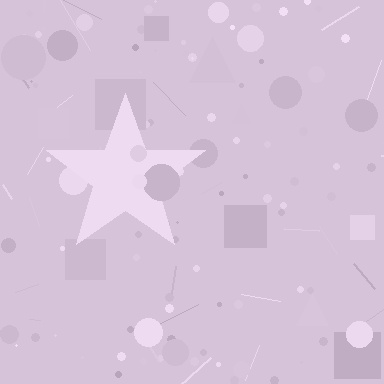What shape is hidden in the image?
A star is hidden in the image.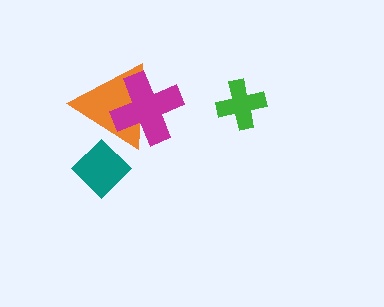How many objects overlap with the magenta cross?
1 object overlaps with the magenta cross.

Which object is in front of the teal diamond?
The orange triangle is in front of the teal diamond.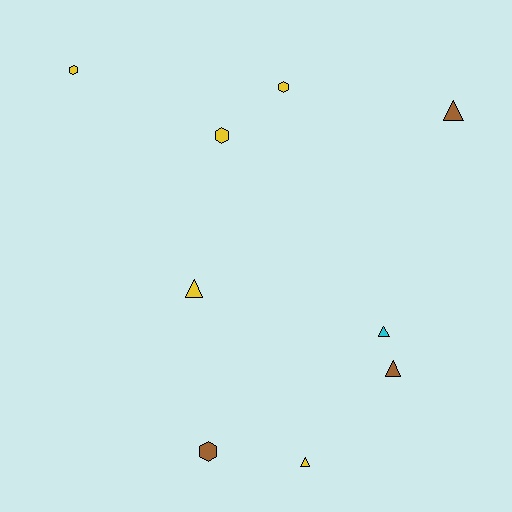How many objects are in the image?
There are 9 objects.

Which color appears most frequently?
Yellow, with 5 objects.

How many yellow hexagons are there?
There are 3 yellow hexagons.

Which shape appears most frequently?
Triangle, with 5 objects.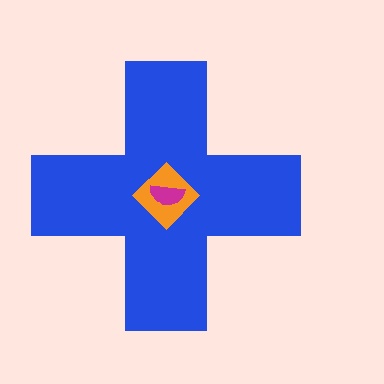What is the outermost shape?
The blue cross.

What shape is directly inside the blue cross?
The orange diamond.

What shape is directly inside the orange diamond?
The magenta semicircle.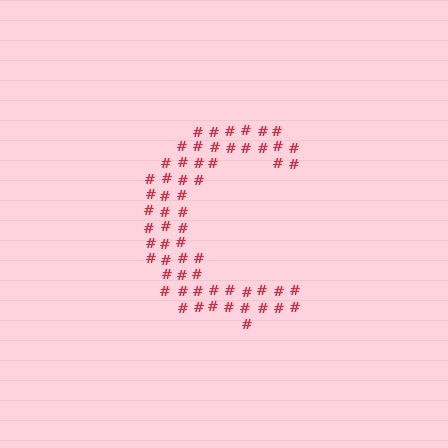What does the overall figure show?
The overall figure shows the letter C.